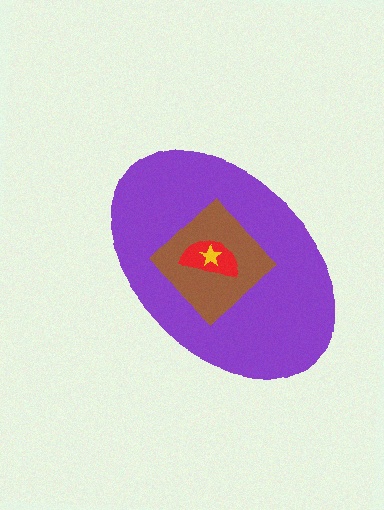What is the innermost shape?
The yellow star.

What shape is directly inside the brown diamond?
The red semicircle.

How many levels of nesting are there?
4.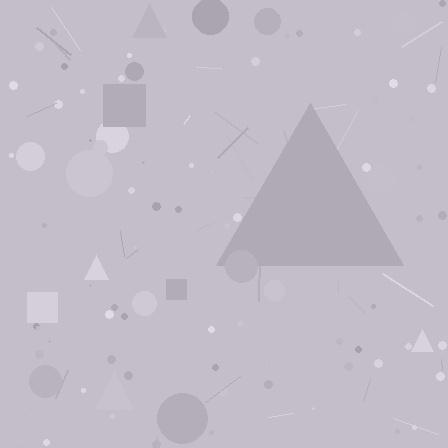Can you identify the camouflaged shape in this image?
The camouflaged shape is a triangle.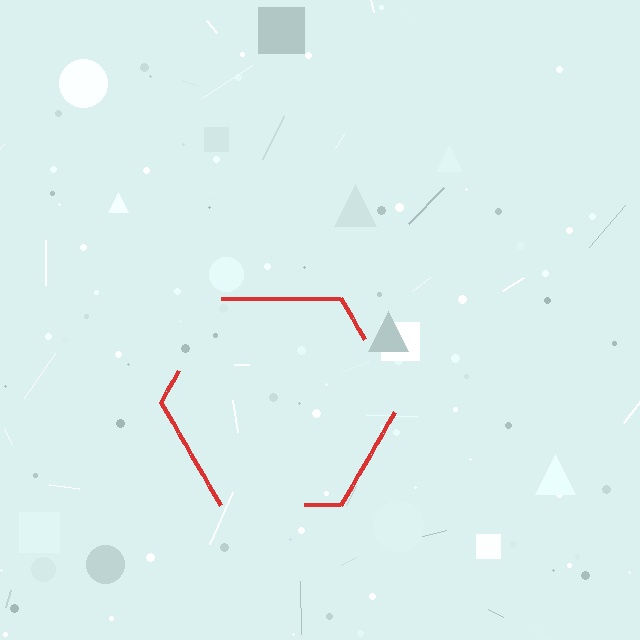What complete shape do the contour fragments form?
The contour fragments form a hexagon.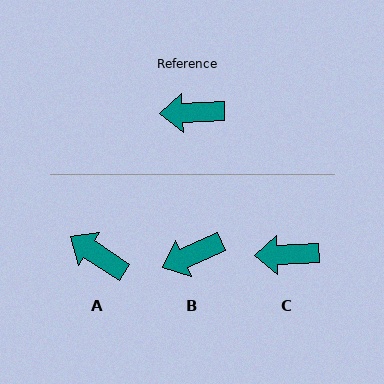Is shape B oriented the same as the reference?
No, it is off by about 22 degrees.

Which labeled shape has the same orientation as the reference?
C.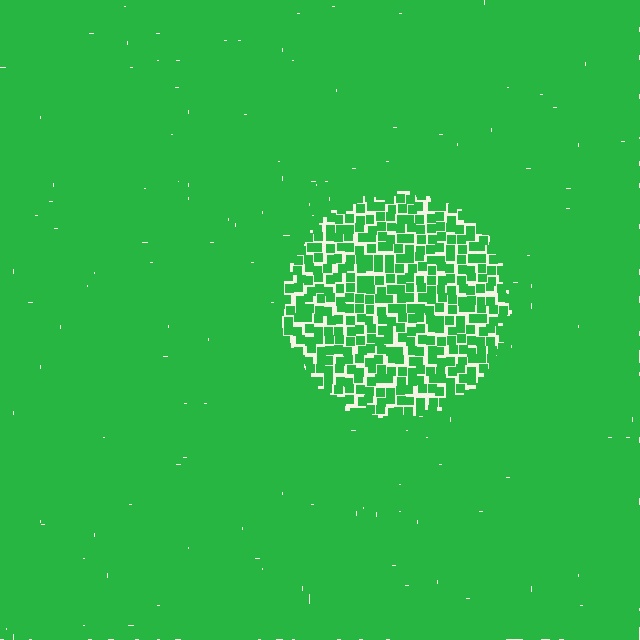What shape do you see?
I see a circle.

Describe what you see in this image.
The image contains small green elements arranged at two different densities. A circle-shaped region is visible where the elements are less densely packed than the surrounding area.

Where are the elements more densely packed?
The elements are more densely packed outside the circle boundary.